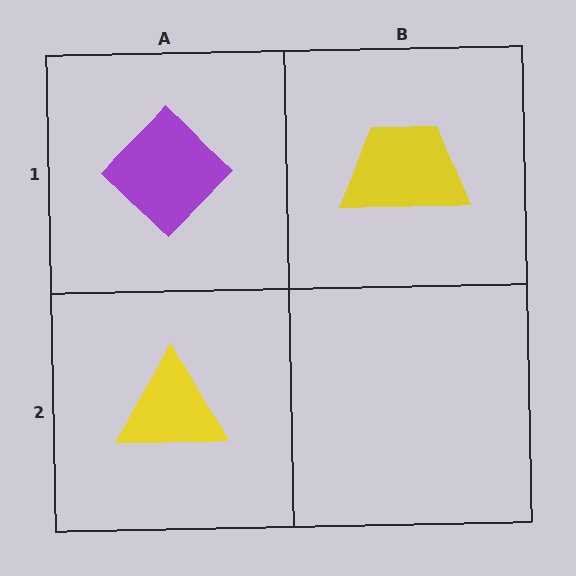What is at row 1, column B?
A yellow trapezoid.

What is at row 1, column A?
A purple diamond.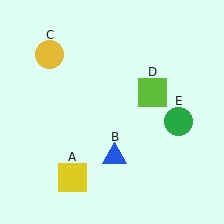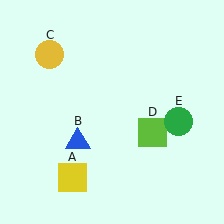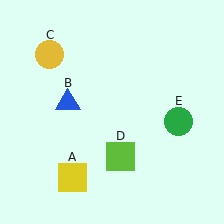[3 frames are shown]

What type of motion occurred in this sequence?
The blue triangle (object B), lime square (object D) rotated clockwise around the center of the scene.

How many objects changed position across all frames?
2 objects changed position: blue triangle (object B), lime square (object D).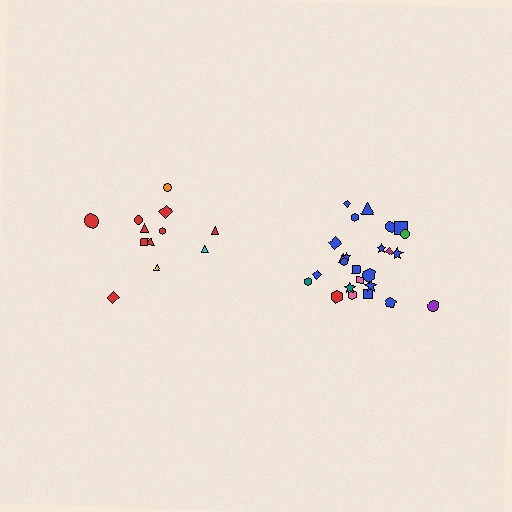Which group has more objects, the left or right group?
The right group.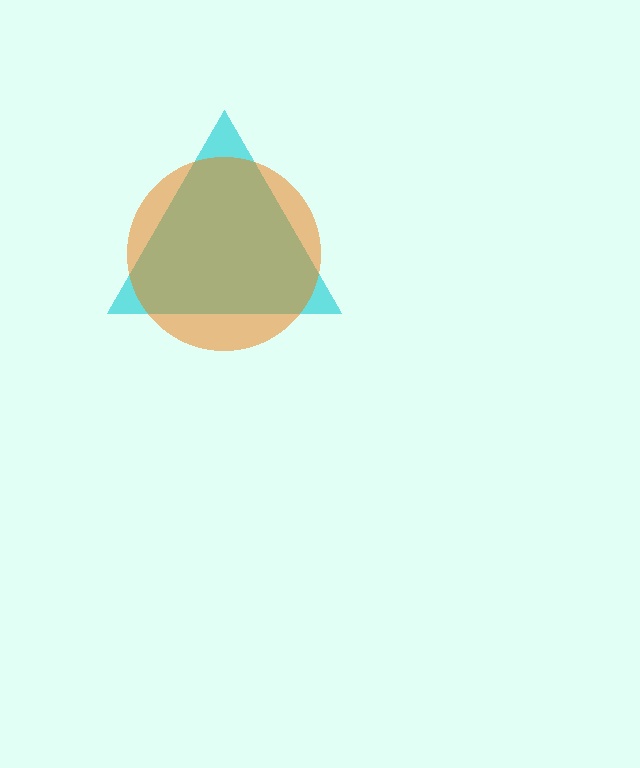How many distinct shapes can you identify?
There are 2 distinct shapes: a cyan triangle, an orange circle.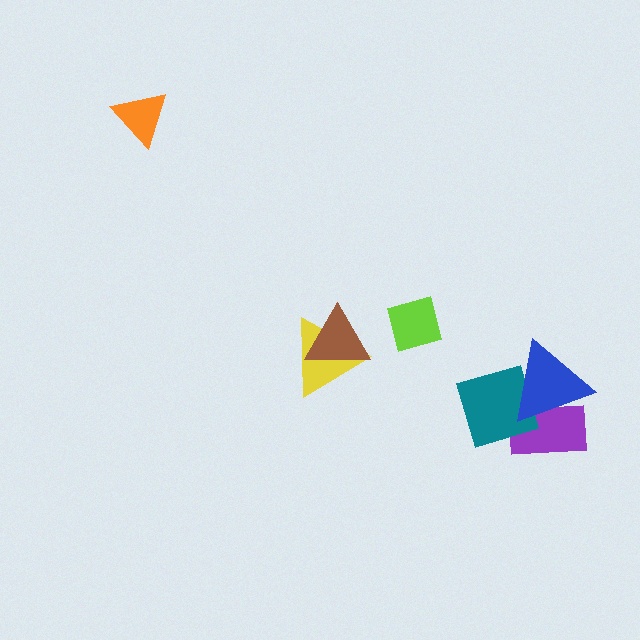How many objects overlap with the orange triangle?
0 objects overlap with the orange triangle.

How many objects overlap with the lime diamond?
0 objects overlap with the lime diamond.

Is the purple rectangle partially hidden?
Yes, it is partially covered by another shape.